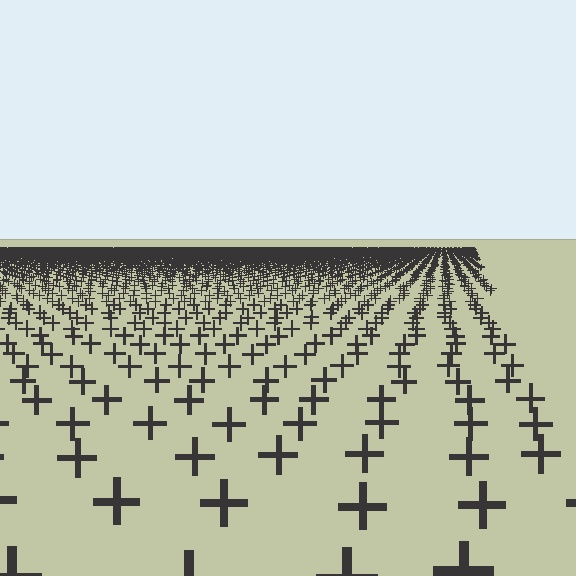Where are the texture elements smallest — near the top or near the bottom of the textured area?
Near the top.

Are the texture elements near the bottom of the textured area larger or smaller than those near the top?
Larger. Near the bottom, elements are closer to the viewer and appear at a bigger on-screen size.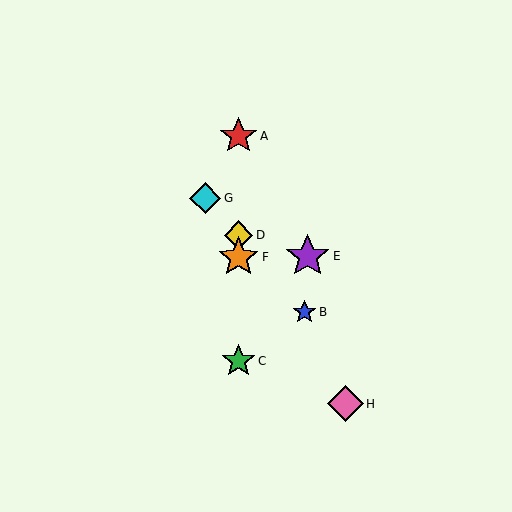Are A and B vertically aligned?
No, A is at x≈238 and B is at x≈305.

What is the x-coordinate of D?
Object D is at x≈238.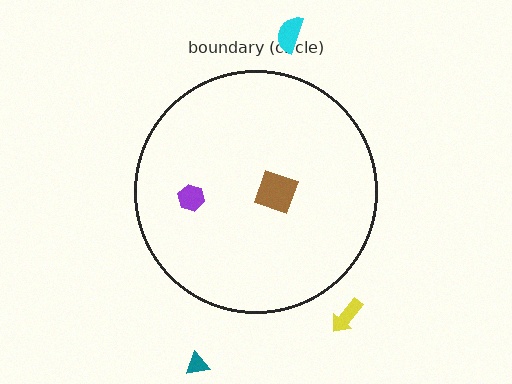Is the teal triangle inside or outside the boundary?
Outside.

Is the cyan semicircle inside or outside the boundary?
Outside.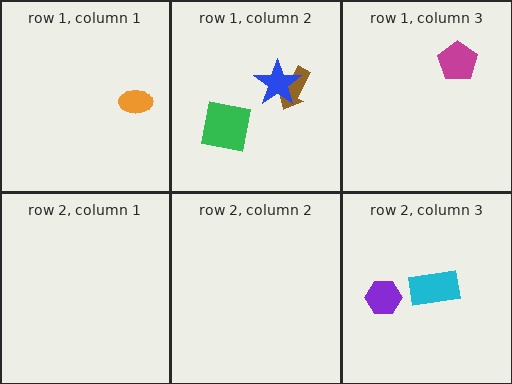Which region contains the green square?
The row 1, column 2 region.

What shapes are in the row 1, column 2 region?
The brown arrow, the blue star, the green square.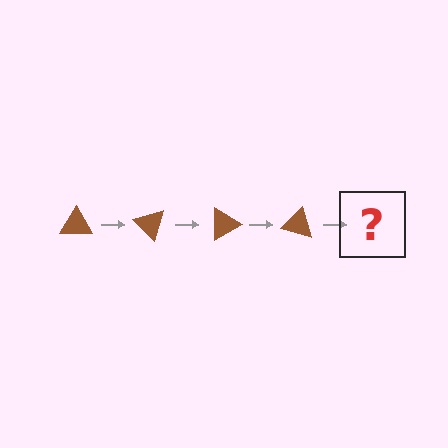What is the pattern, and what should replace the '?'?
The pattern is that the triangle rotates 45 degrees each step. The '?' should be a brown triangle rotated 180 degrees.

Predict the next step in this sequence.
The next step is a brown triangle rotated 180 degrees.